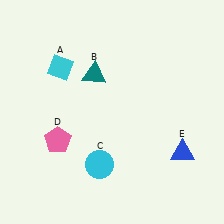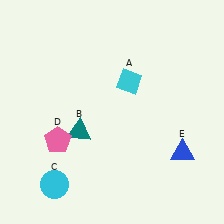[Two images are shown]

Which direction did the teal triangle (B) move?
The teal triangle (B) moved down.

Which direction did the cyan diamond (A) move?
The cyan diamond (A) moved right.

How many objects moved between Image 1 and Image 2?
3 objects moved between the two images.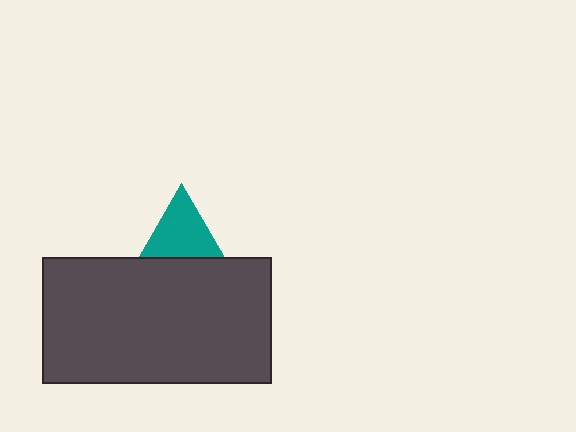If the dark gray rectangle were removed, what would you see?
You would see the complete teal triangle.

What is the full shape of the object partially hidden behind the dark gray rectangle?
The partially hidden object is a teal triangle.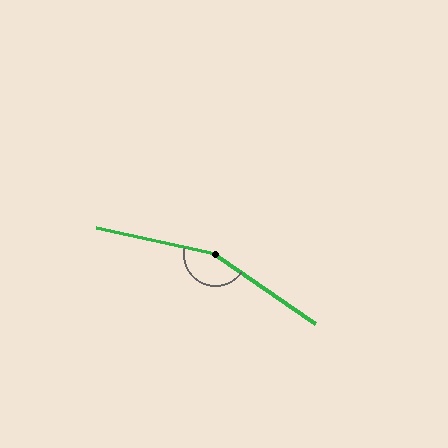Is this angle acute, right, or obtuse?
It is obtuse.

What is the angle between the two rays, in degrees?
Approximately 158 degrees.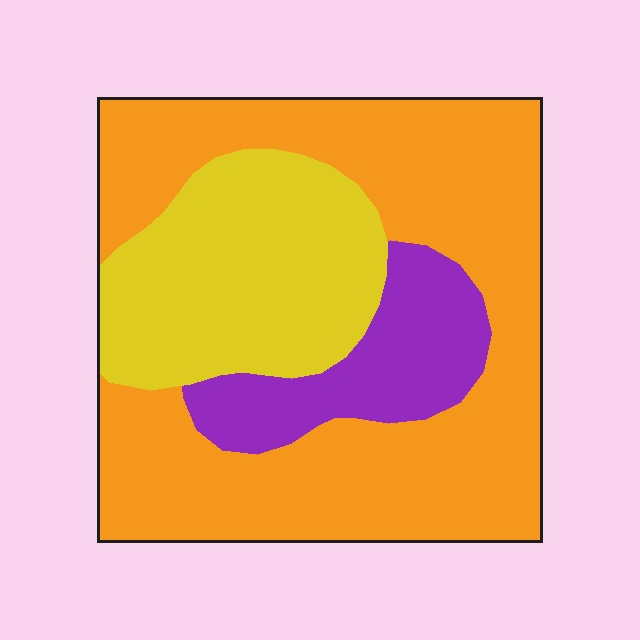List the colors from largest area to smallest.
From largest to smallest: orange, yellow, purple.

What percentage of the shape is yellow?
Yellow takes up about one quarter (1/4) of the shape.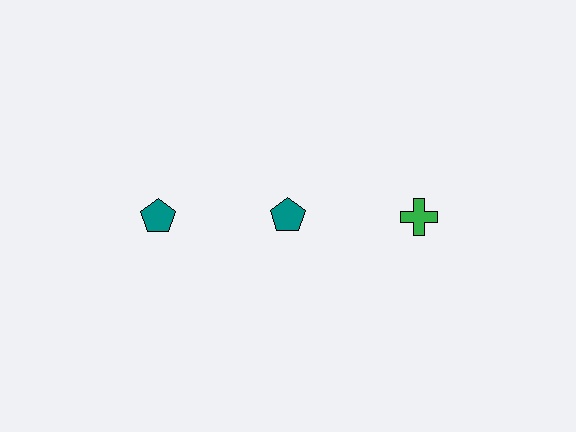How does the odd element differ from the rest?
It differs in both color (green instead of teal) and shape (cross instead of pentagon).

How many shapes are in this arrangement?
There are 3 shapes arranged in a grid pattern.